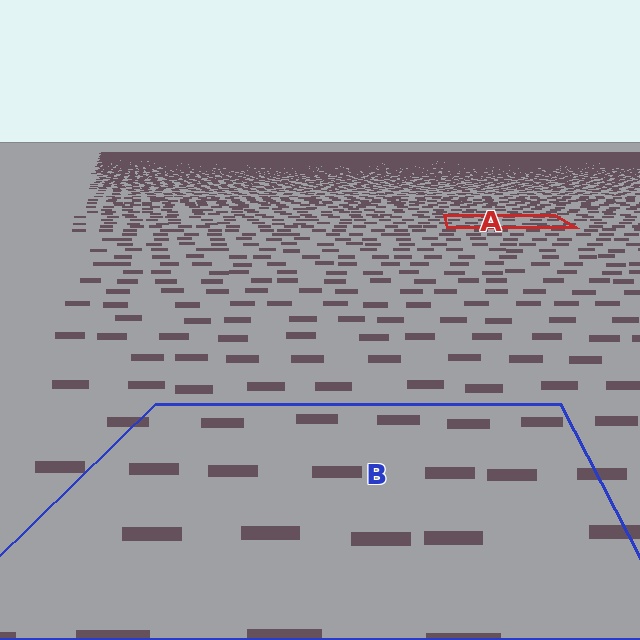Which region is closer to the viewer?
Region B is closer. The texture elements there are larger and more spread out.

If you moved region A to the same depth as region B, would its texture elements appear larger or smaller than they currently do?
They would appear larger. At a closer depth, the same texture elements are projected at a bigger on-screen size.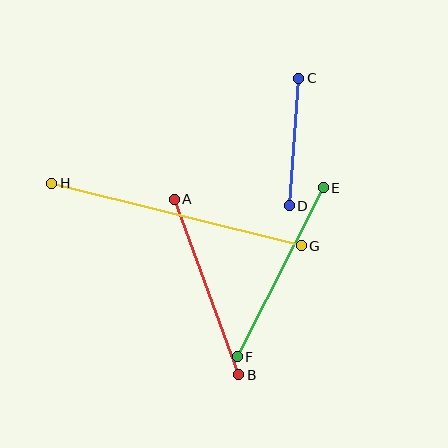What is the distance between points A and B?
The distance is approximately 187 pixels.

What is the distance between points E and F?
The distance is approximately 190 pixels.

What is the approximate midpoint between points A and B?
The midpoint is at approximately (206, 287) pixels.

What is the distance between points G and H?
The distance is approximately 257 pixels.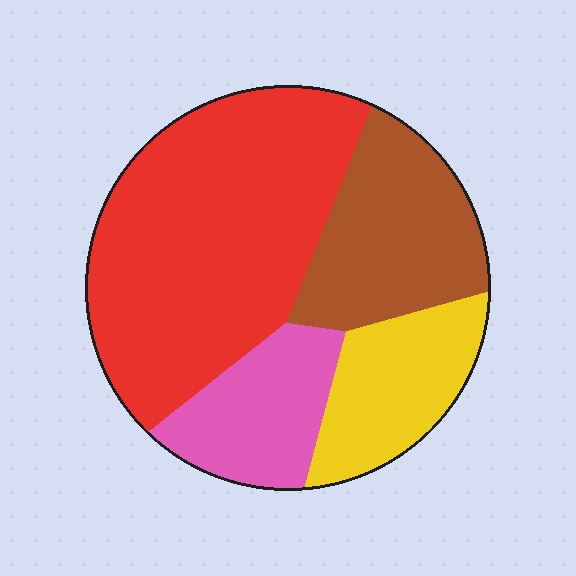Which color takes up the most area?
Red, at roughly 45%.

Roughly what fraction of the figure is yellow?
Yellow takes up about one sixth (1/6) of the figure.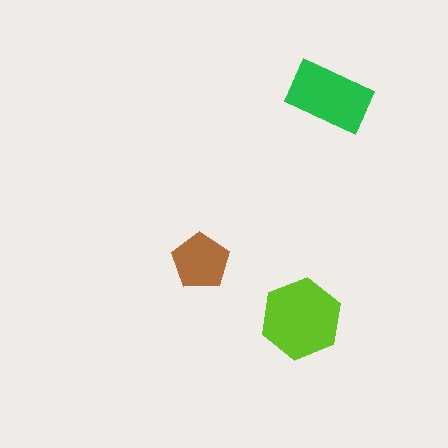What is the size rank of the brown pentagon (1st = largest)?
3rd.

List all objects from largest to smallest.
The lime hexagon, the green rectangle, the brown pentagon.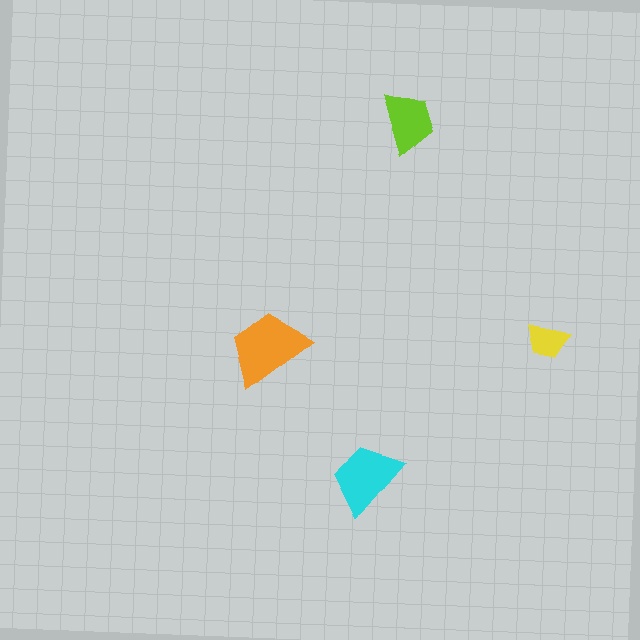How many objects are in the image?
There are 4 objects in the image.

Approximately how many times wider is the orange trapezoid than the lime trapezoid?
About 1.5 times wider.